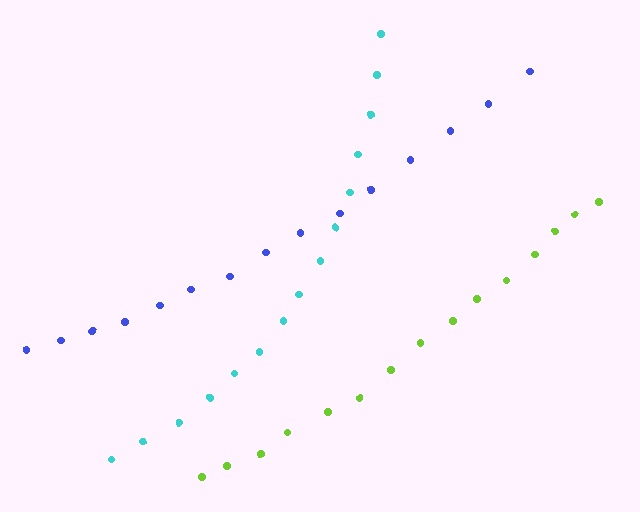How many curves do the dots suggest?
There are 3 distinct paths.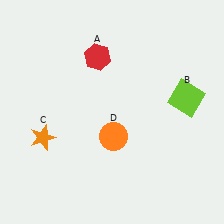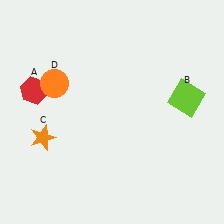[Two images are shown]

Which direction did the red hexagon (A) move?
The red hexagon (A) moved left.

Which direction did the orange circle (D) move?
The orange circle (D) moved left.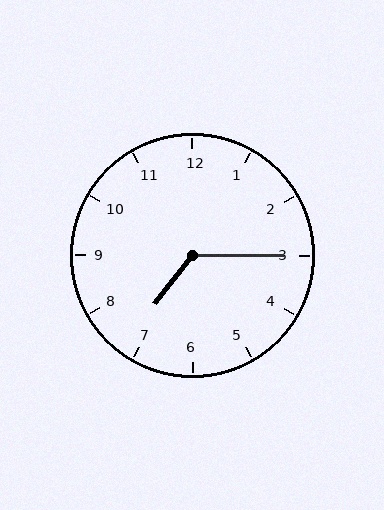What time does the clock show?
7:15.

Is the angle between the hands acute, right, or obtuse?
It is obtuse.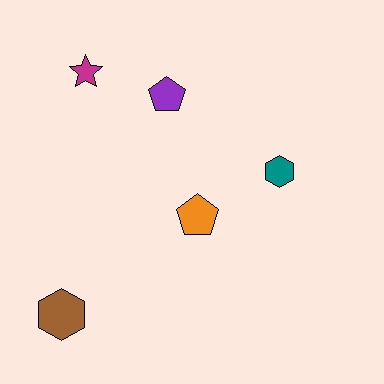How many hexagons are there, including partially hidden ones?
There are 2 hexagons.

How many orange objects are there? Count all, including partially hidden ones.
There is 1 orange object.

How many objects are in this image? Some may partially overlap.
There are 5 objects.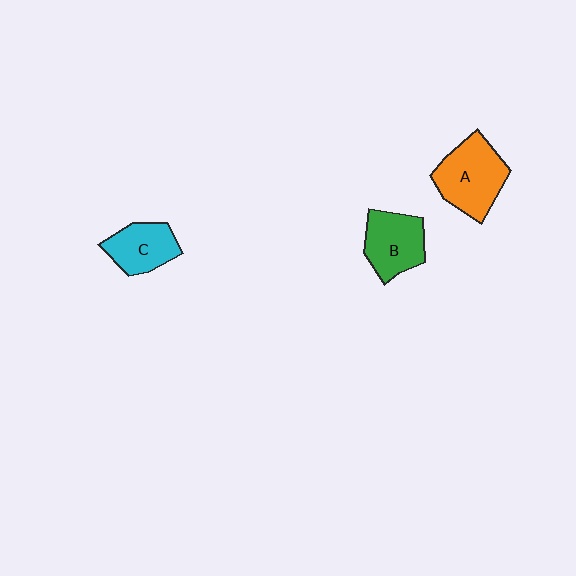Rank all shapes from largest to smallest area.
From largest to smallest: A (orange), B (green), C (cyan).